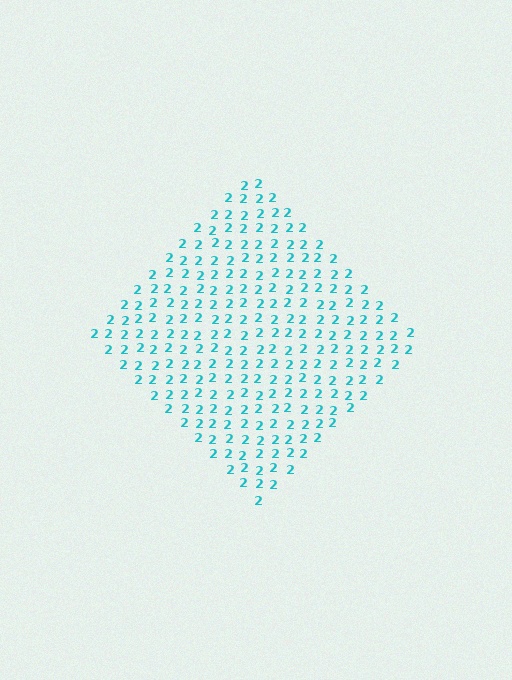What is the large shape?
The large shape is a diamond.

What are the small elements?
The small elements are digit 2's.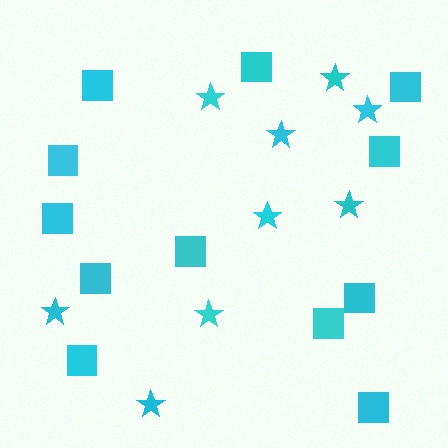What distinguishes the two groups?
There are 2 groups: one group of squares (12) and one group of stars (9).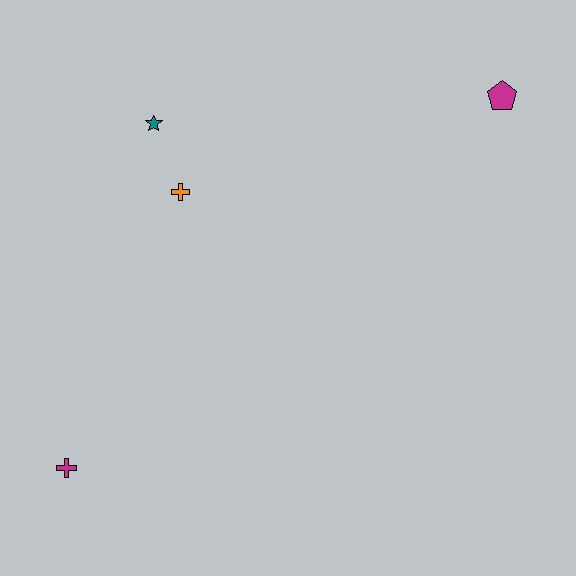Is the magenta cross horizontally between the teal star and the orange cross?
No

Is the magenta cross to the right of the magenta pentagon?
No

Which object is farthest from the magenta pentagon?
The magenta cross is farthest from the magenta pentagon.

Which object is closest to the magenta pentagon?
The orange cross is closest to the magenta pentagon.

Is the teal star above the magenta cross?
Yes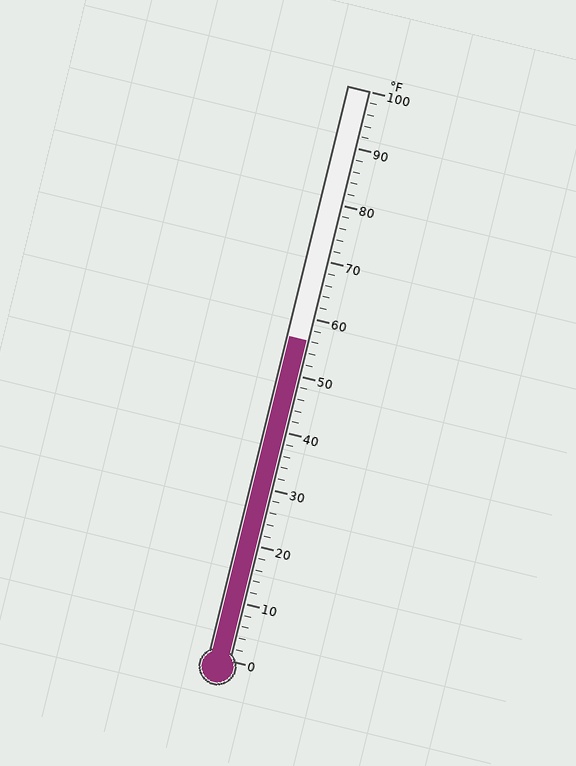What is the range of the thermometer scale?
The thermometer scale ranges from 0°F to 100°F.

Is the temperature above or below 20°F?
The temperature is above 20°F.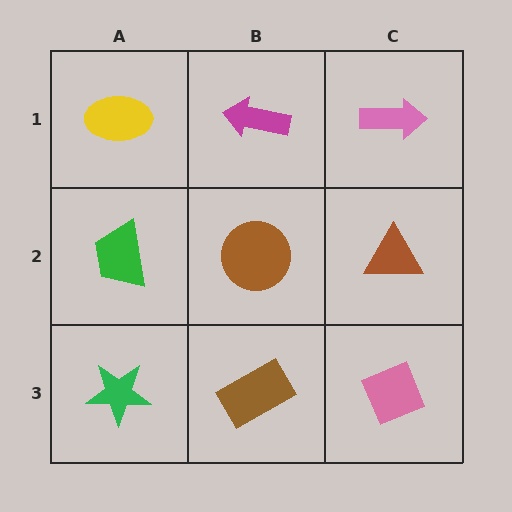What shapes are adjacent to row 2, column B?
A magenta arrow (row 1, column B), a brown rectangle (row 3, column B), a green trapezoid (row 2, column A), a brown triangle (row 2, column C).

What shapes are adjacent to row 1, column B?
A brown circle (row 2, column B), a yellow ellipse (row 1, column A), a pink arrow (row 1, column C).